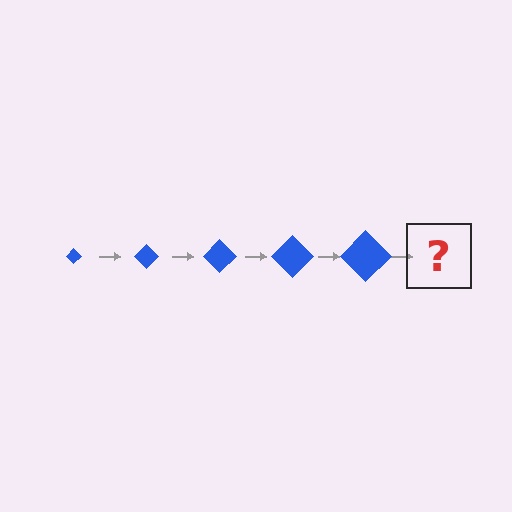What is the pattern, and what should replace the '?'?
The pattern is that the diamond gets progressively larger each step. The '?' should be a blue diamond, larger than the previous one.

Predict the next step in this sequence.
The next step is a blue diamond, larger than the previous one.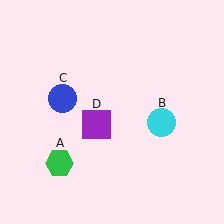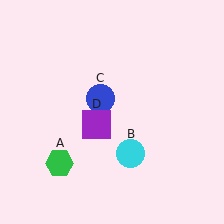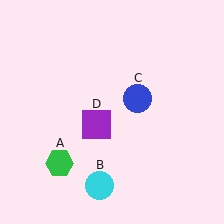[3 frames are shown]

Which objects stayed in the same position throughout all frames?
Green hexagon (object A) and purple square (object D) remained stationary.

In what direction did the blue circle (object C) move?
The blue circle (object C) moved right.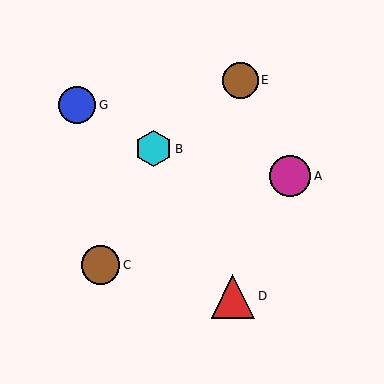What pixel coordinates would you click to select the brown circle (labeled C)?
Click at (101, 265) to select the brown circle C.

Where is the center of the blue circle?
The center of the blue circle is at (77, 105).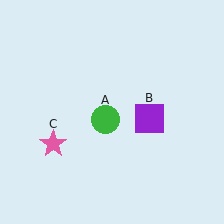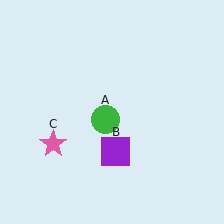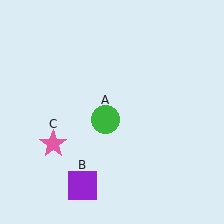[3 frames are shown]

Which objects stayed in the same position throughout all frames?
Green circle (object A) and pink star (object C) remained stationary.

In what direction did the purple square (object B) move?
The purple square (object B) moved down and to the left.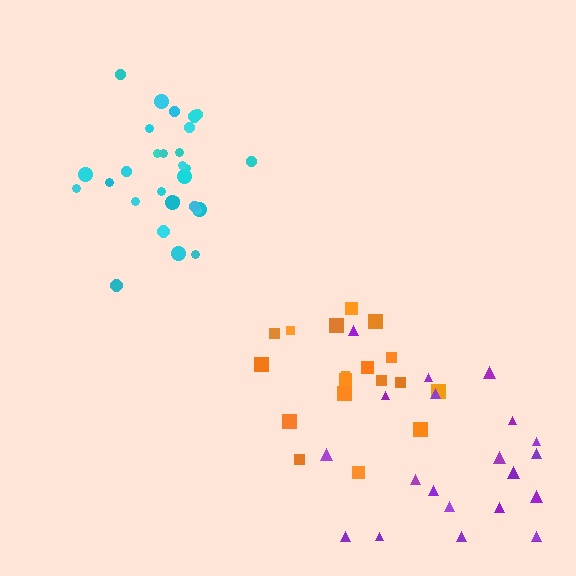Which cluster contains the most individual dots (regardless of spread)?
Cyan (29).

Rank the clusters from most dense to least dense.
cyan, orange, purple.